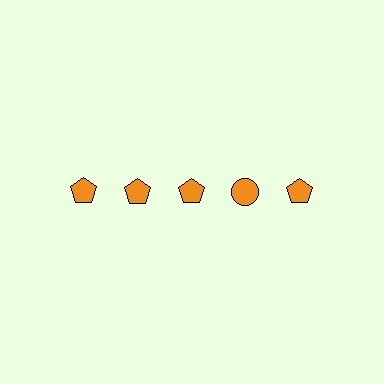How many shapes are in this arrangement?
There are 5 shapes arranged in a grid pattern.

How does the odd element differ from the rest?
It has a different shape: circle instead of pentagon.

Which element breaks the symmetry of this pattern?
The orange circle in the top row, second from right column breaks the symmetry. All other shapes are orange pentagons.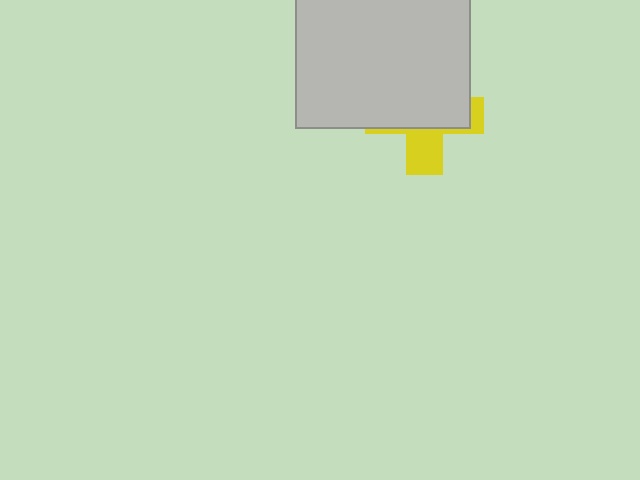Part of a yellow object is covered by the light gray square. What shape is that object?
It is a cross.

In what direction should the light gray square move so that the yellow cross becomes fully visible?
The light gray square should move up. That is the shortest direction to clear the overlap and leave the yellow cross fully visible.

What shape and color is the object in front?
The object in front is a light gray square.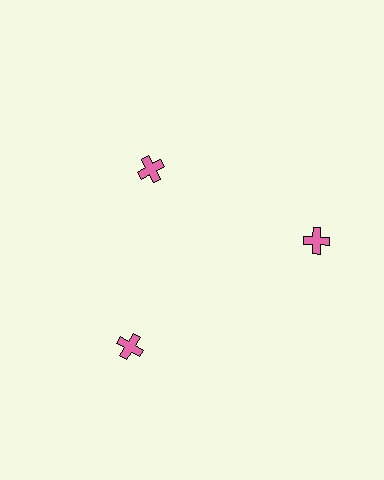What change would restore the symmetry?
The symmetry would be restored by moving it outward, back onto the ring so that all 3 crosses sit at equal angles and equal distance from the center.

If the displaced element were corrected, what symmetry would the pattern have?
It would have 3-fold rotational symmetry — the pattern would map onto itself every 120 degrees.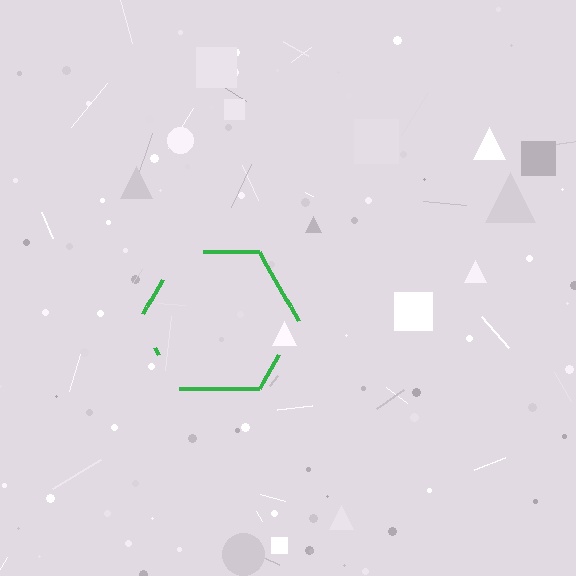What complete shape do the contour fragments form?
The contour fragments form a hexagon.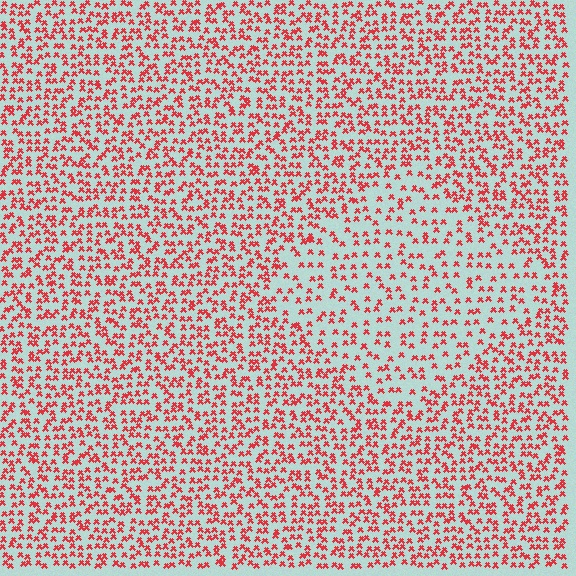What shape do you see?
I see a diamond.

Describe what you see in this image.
The image contains small red elements arranged at two different densities. A diamond-shaped region is visible where the elements are less densely packed than the surrounding area.